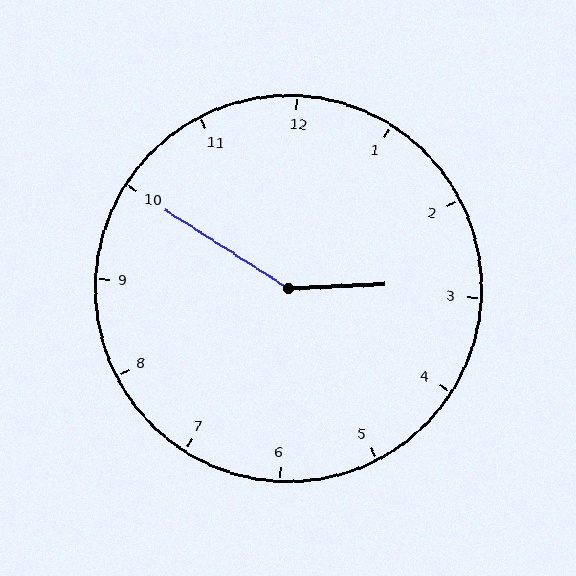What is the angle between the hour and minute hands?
Approximately 145 degrees.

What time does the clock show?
2:50.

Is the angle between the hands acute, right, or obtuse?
It is obtuse.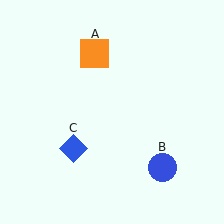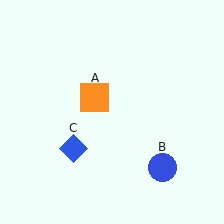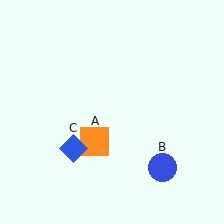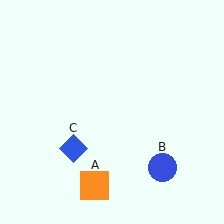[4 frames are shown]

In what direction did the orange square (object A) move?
The orange square (object A) moved down.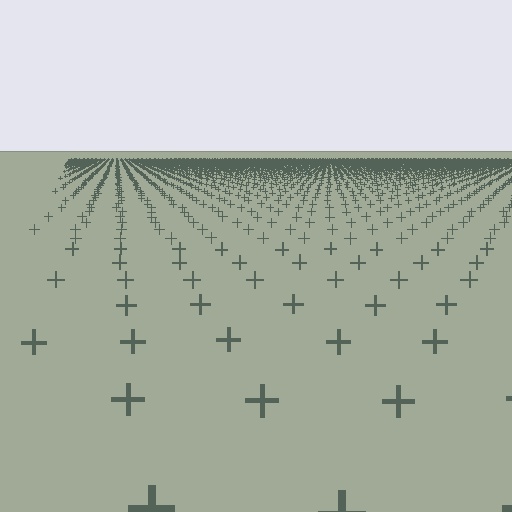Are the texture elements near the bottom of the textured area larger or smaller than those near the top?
Larger. Near the bottom, elements are closer to the viewer and appear at a bigger on-screen size.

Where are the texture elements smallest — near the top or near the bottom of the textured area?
Near the top.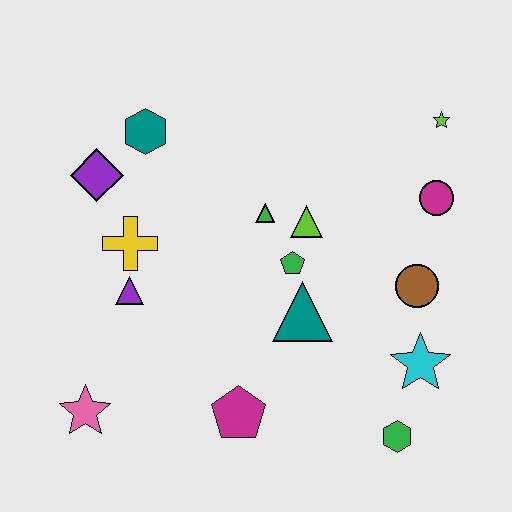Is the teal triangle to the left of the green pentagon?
No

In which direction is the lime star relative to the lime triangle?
The lime star is to the right of the lime triangle.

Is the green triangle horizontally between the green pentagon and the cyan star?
No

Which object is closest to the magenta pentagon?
The teal triangle is closest to the magenta pentagon.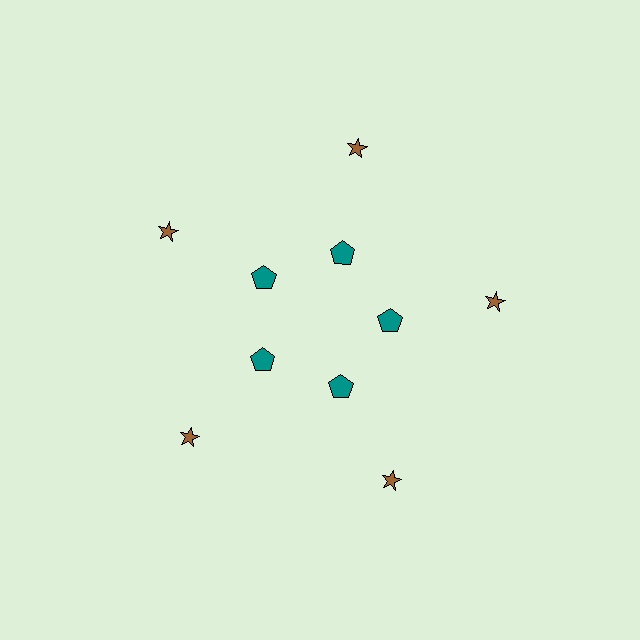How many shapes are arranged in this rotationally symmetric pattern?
There are 10 shapes, arranged in 5 groups of 2.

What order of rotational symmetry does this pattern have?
This pattern has 5-fold rotational symmetry.